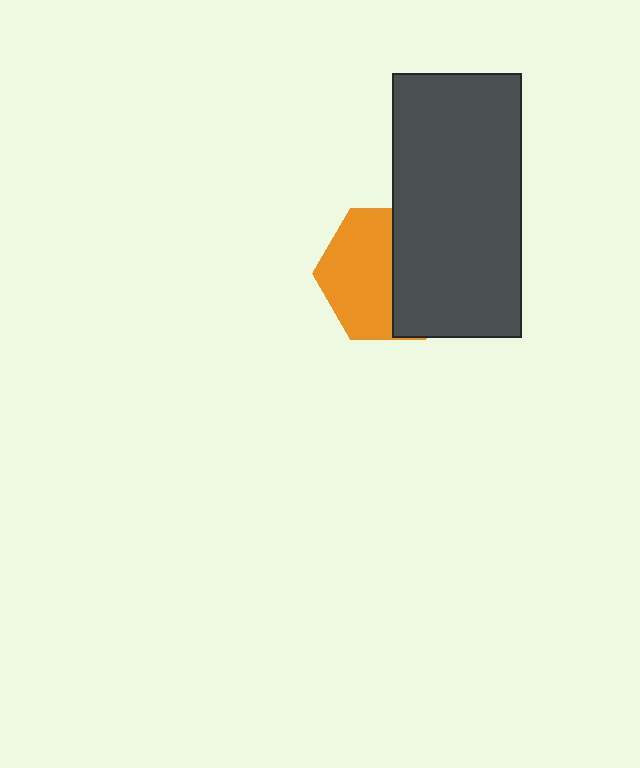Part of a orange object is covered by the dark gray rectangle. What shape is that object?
It is a hexagon.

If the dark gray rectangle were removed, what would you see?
You would see the complete orange hexagon.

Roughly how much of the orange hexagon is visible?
About half of it is visible (roughly 54%).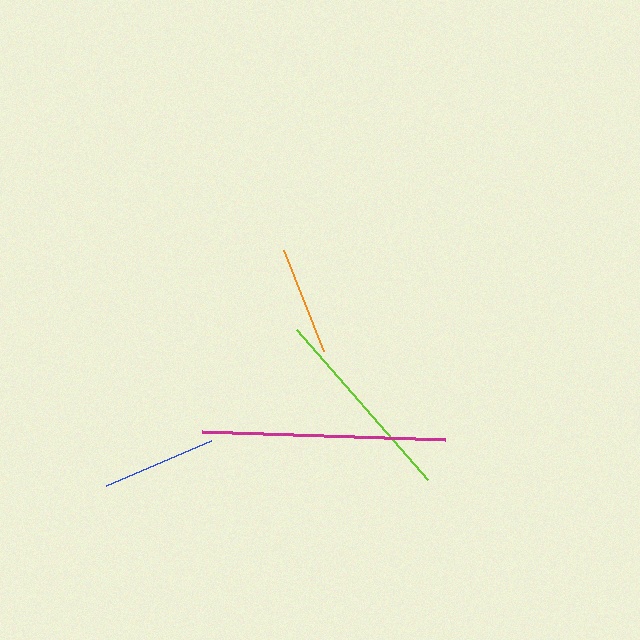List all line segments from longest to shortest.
From longest to shortest: magenta, lime, blue, orange.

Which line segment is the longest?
The magenta line is the longest at approximately 243 pixels.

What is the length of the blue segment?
The blue segment is approximately 114 pixels long.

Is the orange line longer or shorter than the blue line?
The blue line is longer than the orange line.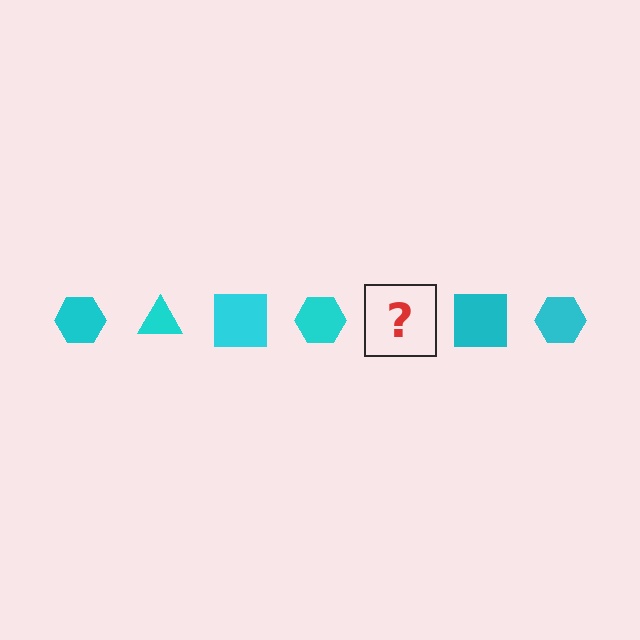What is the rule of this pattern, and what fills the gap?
The rule is that the pattern cycles through hexagon, triangle, square shapes in cyan. The gap should be filled with a cyan triangle.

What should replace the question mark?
The question mark should be replaced with a cyan triangle.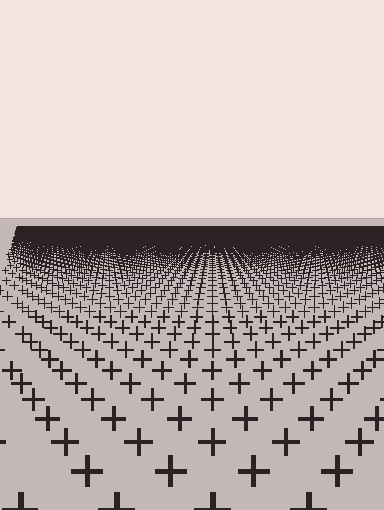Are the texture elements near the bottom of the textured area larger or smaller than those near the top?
Larger. Near the bottom, elements are closer to the viewer and appear at a bigger on-screen size.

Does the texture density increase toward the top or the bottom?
Density increases toward the top.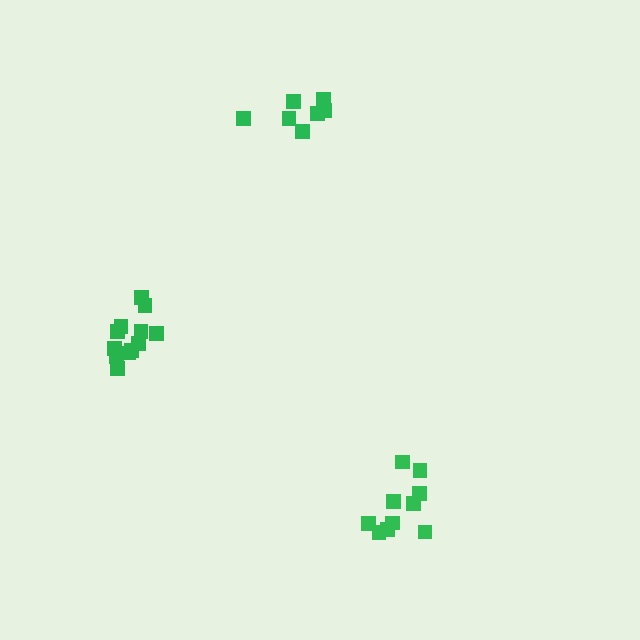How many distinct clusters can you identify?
There are 3 distinct clusters.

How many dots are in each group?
Group 1: 7 dots, Group 2: 10 dots, Group 3: 13 dots (30 total).